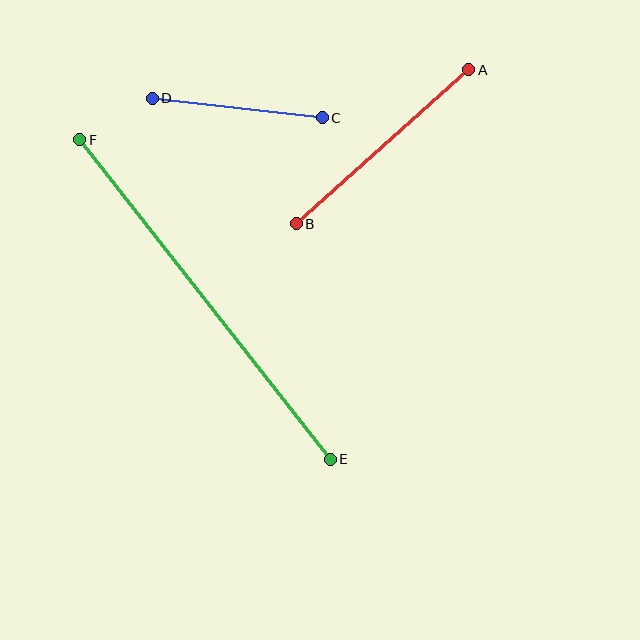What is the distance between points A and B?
The distance is approximately 231 pixels.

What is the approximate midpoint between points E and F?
The midpoint is at approximately (205, 300) pixels.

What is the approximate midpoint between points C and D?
The midpoint is at approximately (237, 108) pixels.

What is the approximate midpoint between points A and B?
The midpoint is at approximately (383, 147) pixels.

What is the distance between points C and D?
The distance is approximately 171 pixels.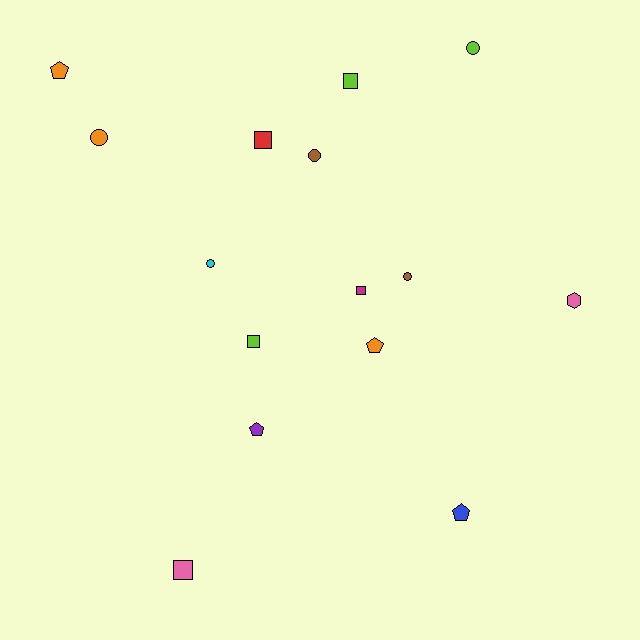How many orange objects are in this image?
There are 3 orange objects.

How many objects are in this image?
There are 15 objects.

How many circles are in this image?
There are 5 circles.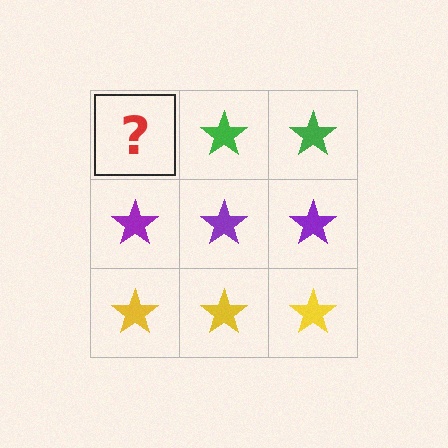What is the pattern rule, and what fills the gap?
The rule is that each row has a consistent color. The gap should be filled with a green star.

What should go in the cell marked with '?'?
The missing cell should contain a green star.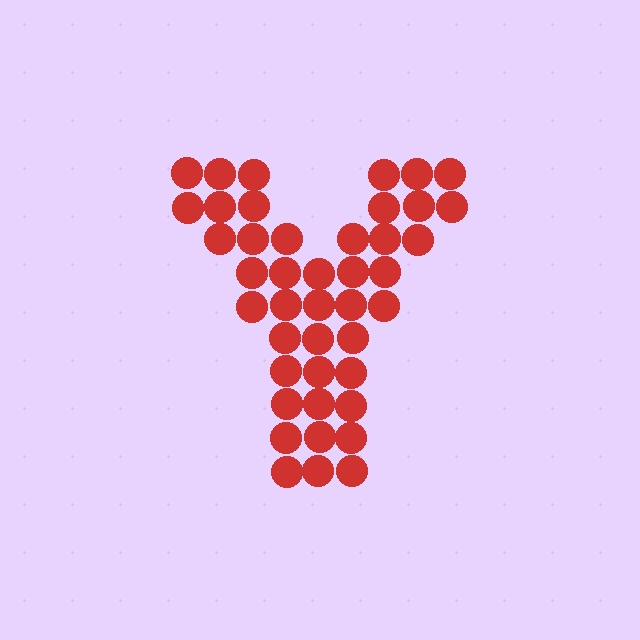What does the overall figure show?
The overall figure shows the letter Y.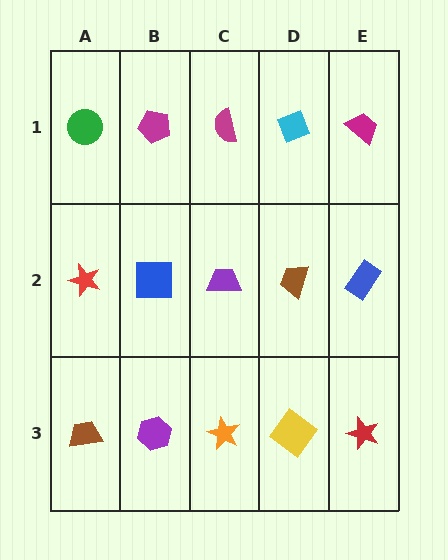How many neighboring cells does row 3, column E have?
2.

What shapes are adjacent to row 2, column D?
A cyan diamond (row 1, column D), a yellow diamond (row 3, column D), a purple trapezoid (row 2, column C), a blue rectangle (row 2, column E).